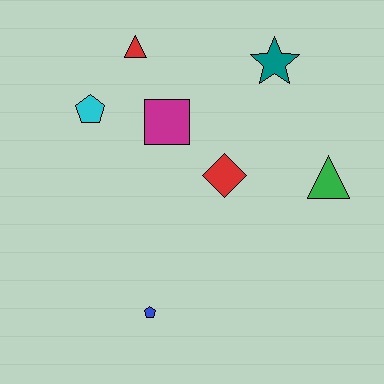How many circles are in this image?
There are no circles.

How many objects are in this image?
There are 7 objects.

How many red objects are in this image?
There are 2 red objects.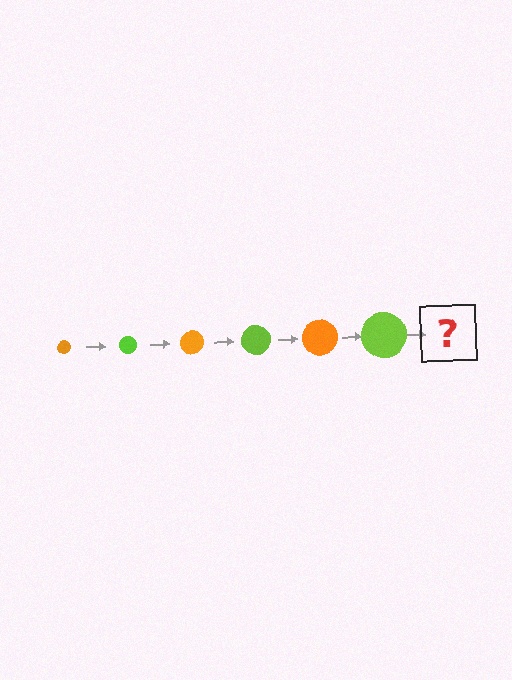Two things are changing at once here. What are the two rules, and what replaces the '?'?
The two rules are that the circle grows larger each step and the color cycles through orange and lime. The '?' should be an orange circle, larger than the previous one.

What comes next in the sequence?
The next element should be an orange circle, larger than the previous one.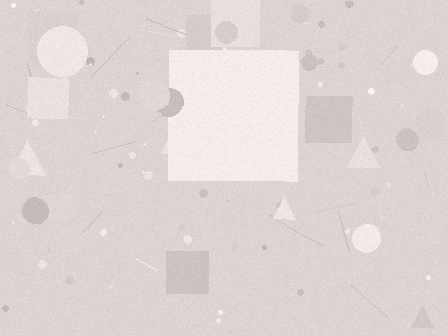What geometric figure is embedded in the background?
A square is embedded in the background.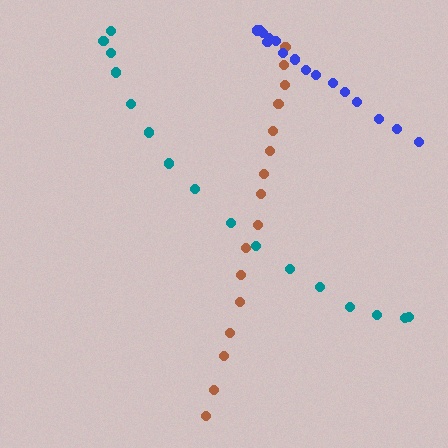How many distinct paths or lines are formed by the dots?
There are 3 distinct paths.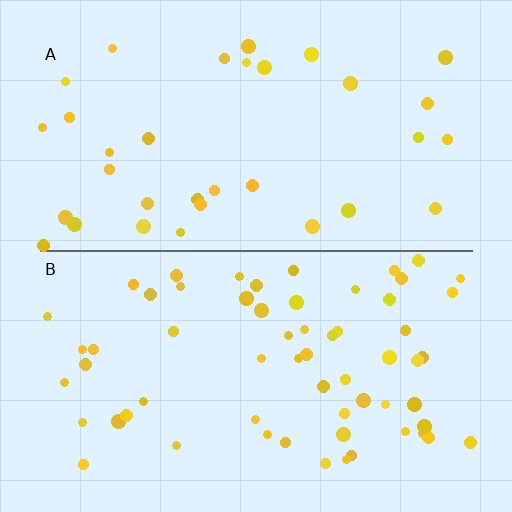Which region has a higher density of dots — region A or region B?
B (the bottom).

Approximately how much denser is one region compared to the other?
Approximately 1.8× — region B over region A.